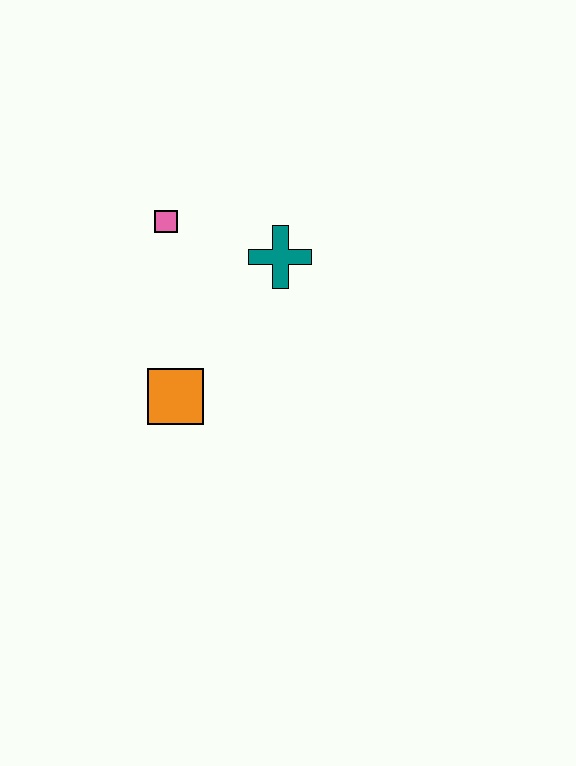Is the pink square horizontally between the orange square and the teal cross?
No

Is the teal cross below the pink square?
Yes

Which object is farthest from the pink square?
The orange square is farthest from the pink square.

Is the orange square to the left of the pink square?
No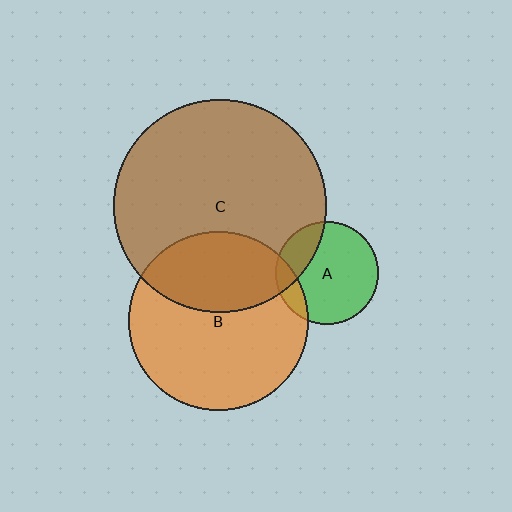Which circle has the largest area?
Circle C (brown).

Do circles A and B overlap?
Yes.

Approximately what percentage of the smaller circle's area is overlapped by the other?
Approximately 15%.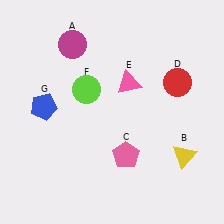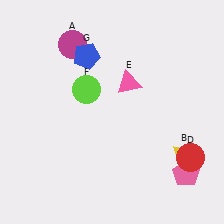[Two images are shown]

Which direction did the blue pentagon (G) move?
The blue pentagon (G) moved up.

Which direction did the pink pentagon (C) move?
The pink pentagon (C) moved right.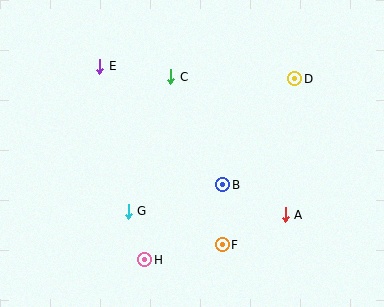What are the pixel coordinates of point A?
Point A is at (285, 215).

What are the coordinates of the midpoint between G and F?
The midpoint between G and F is at (175, 228).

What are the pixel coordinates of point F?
Point F is at (222, 245).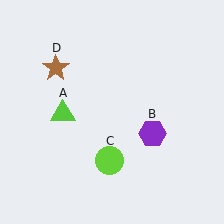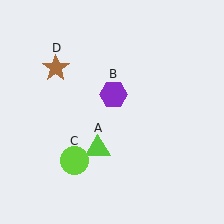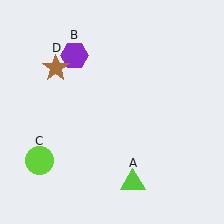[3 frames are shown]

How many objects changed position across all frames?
3 objects changed position: lime triangle (object A), purple hexagon (object B), lime circle (object C).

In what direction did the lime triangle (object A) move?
The lime triangle (object A) moved down and to the right.